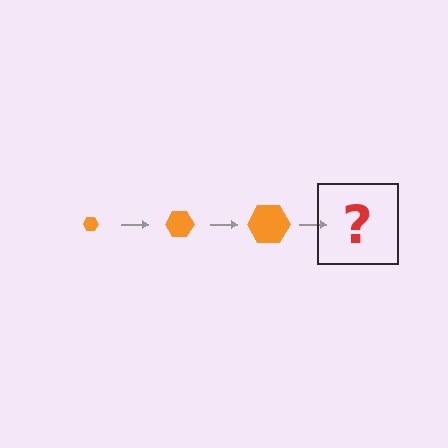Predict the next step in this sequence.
The next step is an orange hexagon, larger than the previous one.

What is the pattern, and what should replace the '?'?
The pattern is that the hexagon gets progressively larger each step. The '?' should be an orange hexagon, larger than the previous one.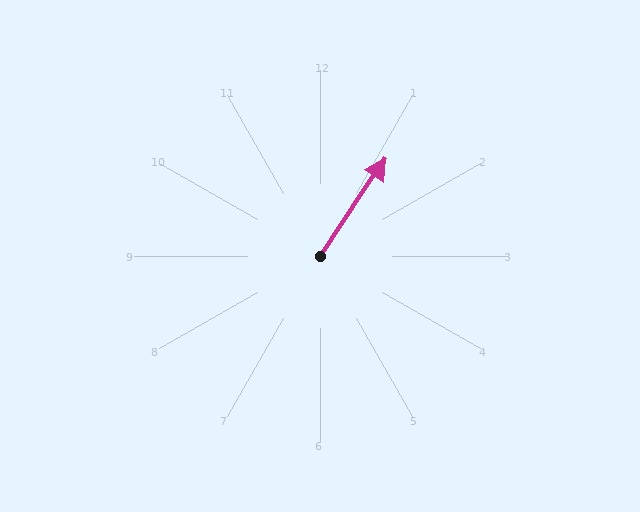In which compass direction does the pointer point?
Northeast.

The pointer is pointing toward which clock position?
Roughly 1 o'clock.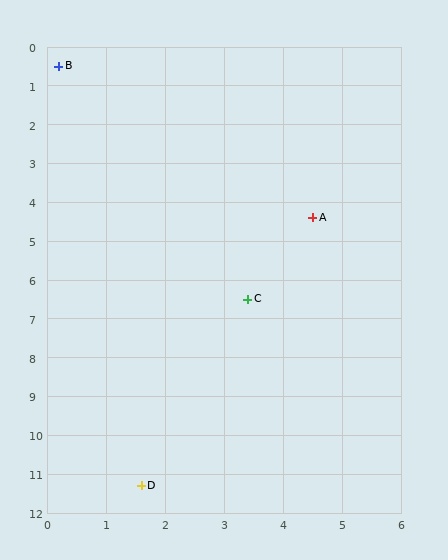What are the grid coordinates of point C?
Point C is at approximately (3.4, 6.5).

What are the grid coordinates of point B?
Point B is at approximately (0.2, 0.5).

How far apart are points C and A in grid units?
Points C and A are about 2.4 grid units apart.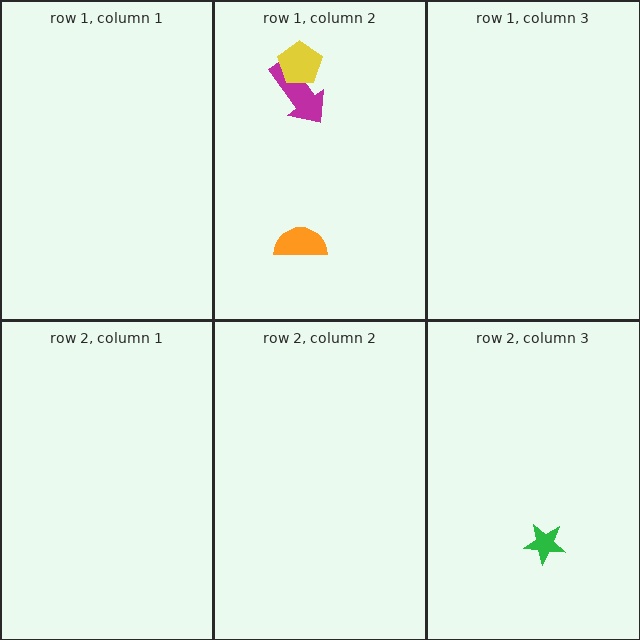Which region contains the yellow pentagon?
The row 1, column 2 region.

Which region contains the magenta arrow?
The row 1, column 2 region.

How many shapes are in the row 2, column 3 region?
1.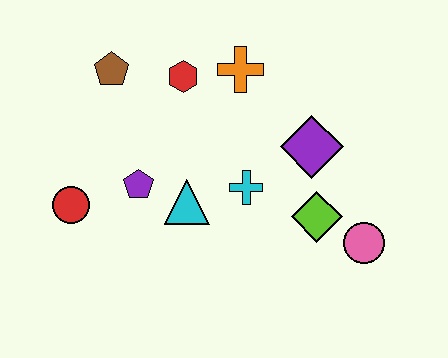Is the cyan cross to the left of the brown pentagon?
No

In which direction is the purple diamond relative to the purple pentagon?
The purple diamond is to the right of the purple pentagon.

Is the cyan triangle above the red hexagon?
No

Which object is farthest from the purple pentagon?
The pink circle is farthest from the purple pentagon.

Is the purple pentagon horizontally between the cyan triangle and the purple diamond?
No